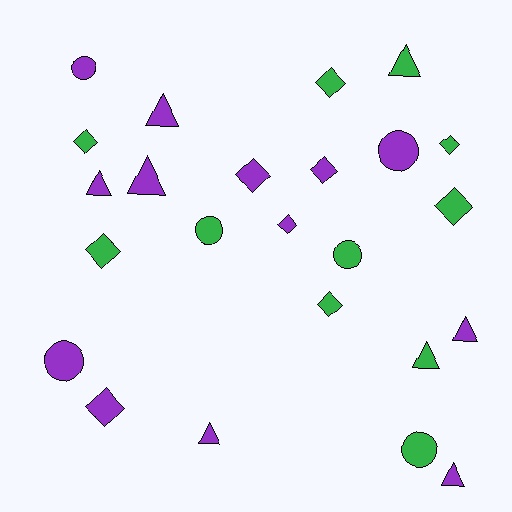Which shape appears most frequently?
Diamond, with 10 objects.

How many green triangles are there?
There are 2 green triangles.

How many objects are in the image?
There are 24 objects.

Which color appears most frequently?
Purple, with 13 objects.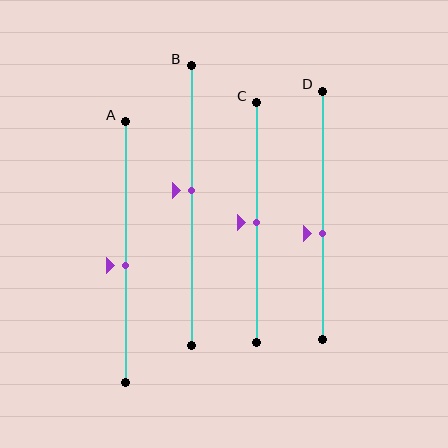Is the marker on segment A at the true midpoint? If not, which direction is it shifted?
No, the marker on segment A is shifted downward by about 5% of the segment length.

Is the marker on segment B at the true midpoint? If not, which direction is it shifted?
No, the marker on segment B is shifted upward by about 5% of the segment length.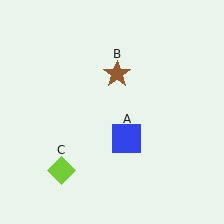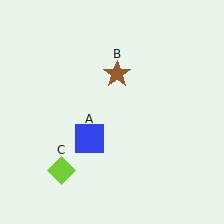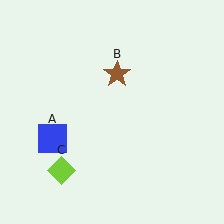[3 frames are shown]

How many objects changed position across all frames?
1 object changed position: blue square (object A).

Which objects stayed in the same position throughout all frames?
Brown star (object B) and lime diamond (object C) remained stationary.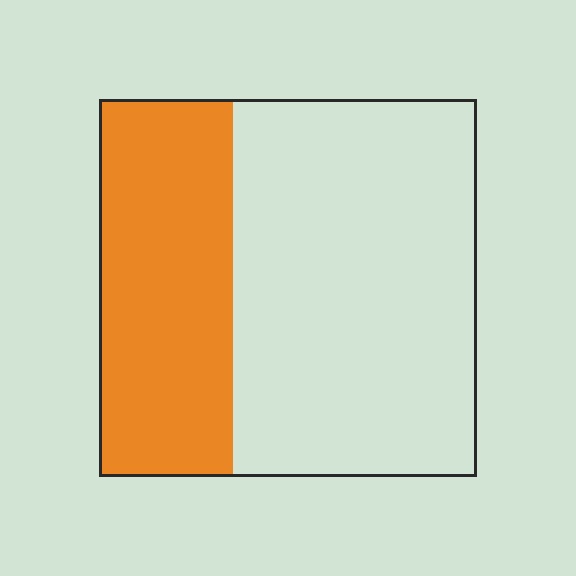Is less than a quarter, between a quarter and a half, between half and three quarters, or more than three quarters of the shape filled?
Between a quarter and a half.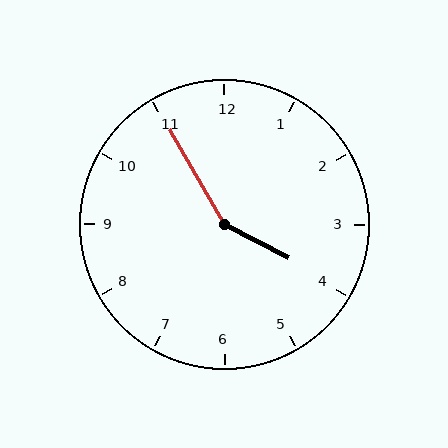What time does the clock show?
3:55.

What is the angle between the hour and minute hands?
Approximately 148 degrees.